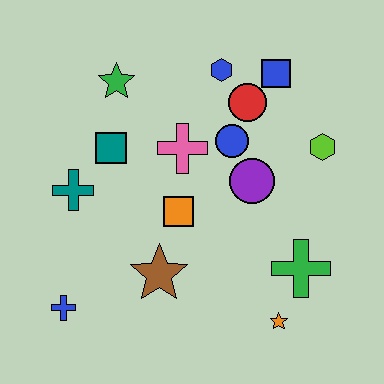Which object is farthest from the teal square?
The orange star is farthest from the teal square.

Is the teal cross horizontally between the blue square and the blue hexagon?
No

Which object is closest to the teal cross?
The teal square is closest to the teal cross.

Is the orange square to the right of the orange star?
No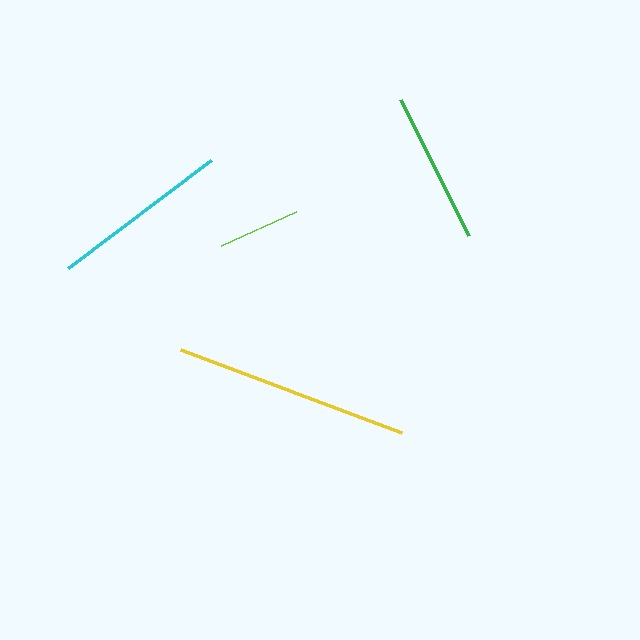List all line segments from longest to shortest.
From longest to shortest: yellow, cyan, green, lime.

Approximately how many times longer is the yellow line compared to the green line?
The yellow line is approximately 1.6 times the length of the green line.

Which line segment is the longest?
The yellow line is the longest at approximately 235 pixels.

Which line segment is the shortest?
The lime line is the shortest at approximately 83 pixels.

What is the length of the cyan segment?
The cyan segment is approximately 179 pixels long.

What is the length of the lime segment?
The lime segment is approximately 83 pixels long.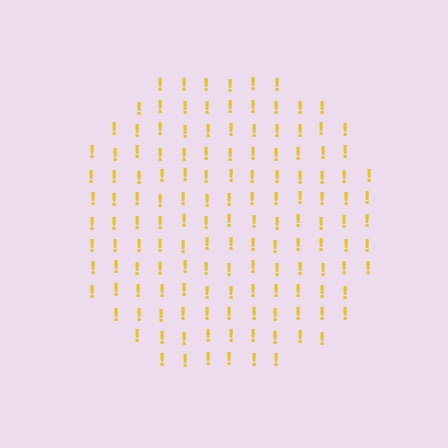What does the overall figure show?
The overall figure shows a circle.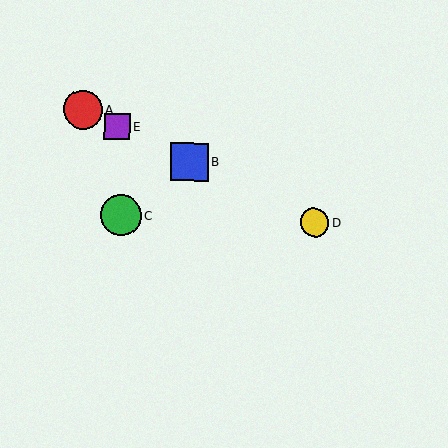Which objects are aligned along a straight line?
Objects A, B, D, E are aligned along a straight line.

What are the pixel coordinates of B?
Object B is at (190, 162).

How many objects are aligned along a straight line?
4 objects (A, B, D, E) are aligned along a straight line.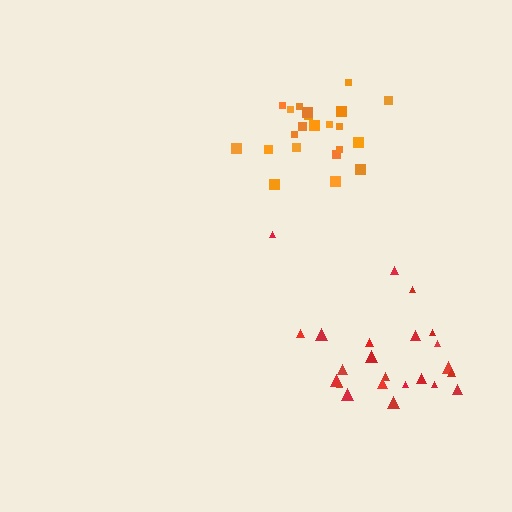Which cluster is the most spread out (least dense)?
Red.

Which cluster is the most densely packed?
Orange.